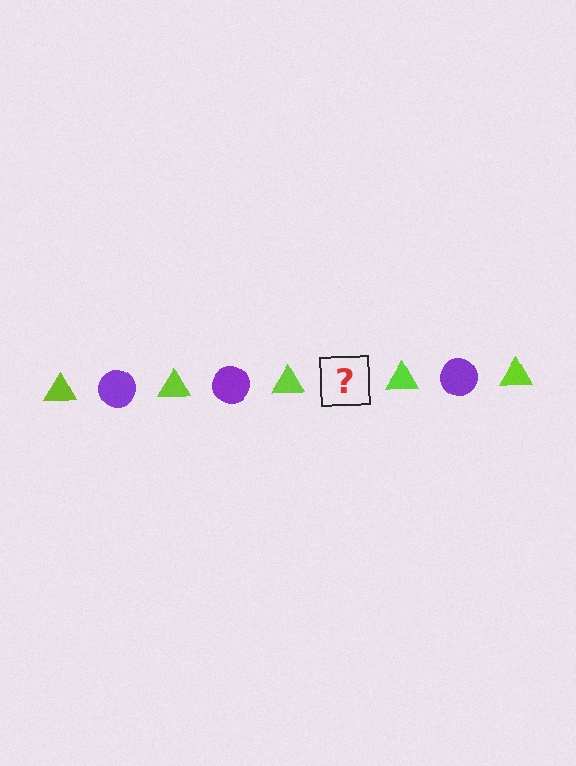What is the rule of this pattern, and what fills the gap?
The rule is that the pattern alternates between lime triangle and purple circle. The gap should be filled with a purple circle.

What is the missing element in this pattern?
The missing element is a purple circle.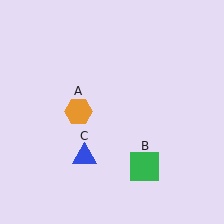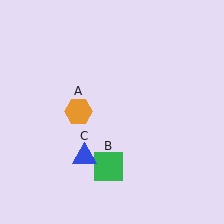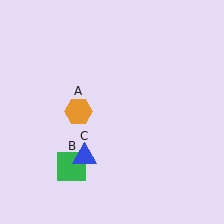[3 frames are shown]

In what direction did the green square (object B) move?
The green square (object B) moved left.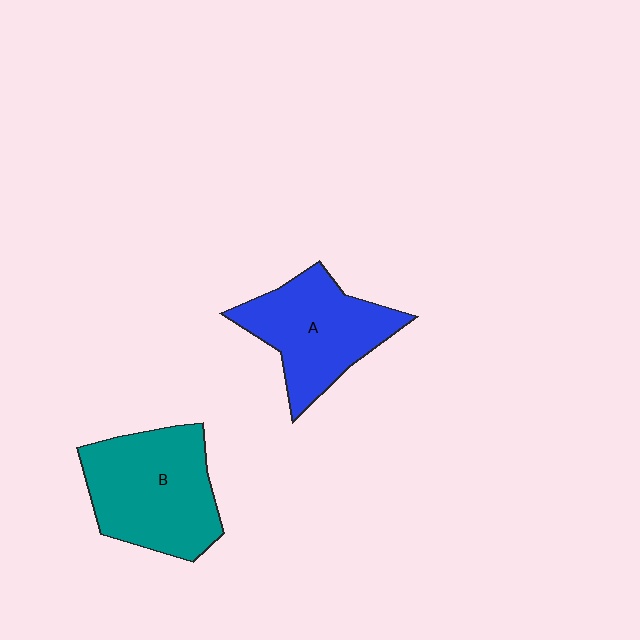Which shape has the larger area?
Shape B (teal).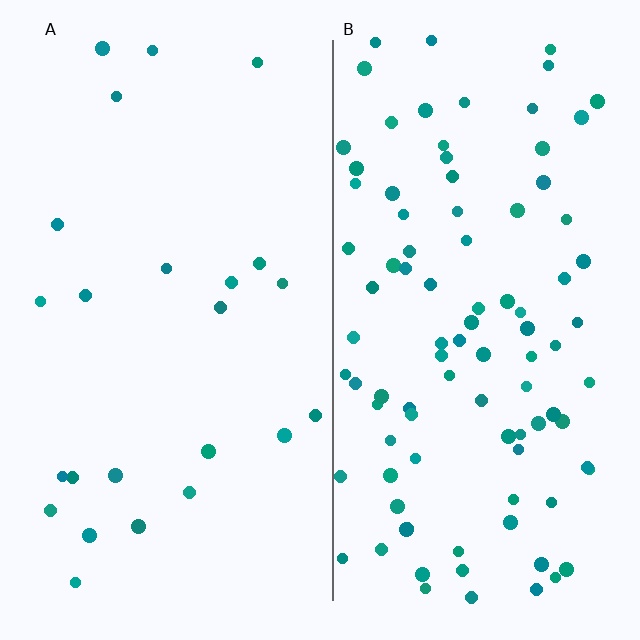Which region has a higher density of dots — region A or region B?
B (the right).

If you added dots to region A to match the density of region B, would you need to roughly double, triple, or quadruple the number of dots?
Approximately quadruple.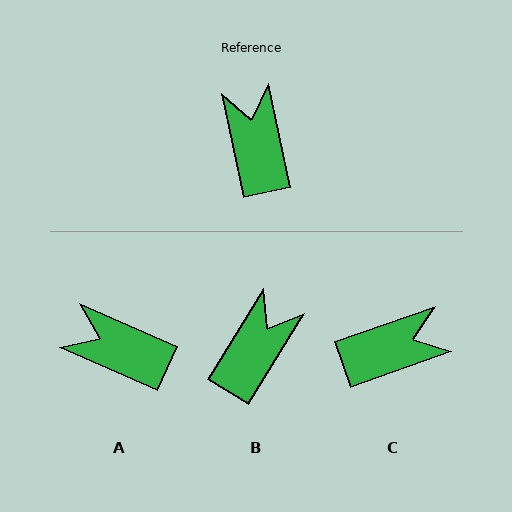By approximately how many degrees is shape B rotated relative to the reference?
Approximately 44 degrees clockwise.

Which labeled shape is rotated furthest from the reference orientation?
C, about 83 degrees away.